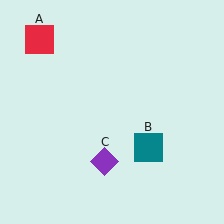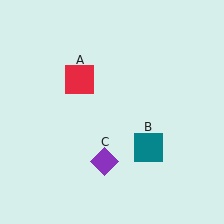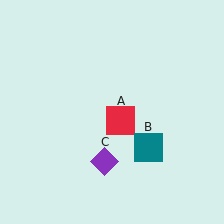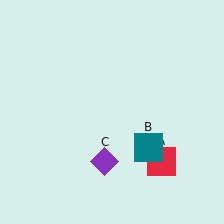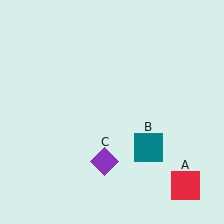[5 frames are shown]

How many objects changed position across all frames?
1 object changed position: red square (object A).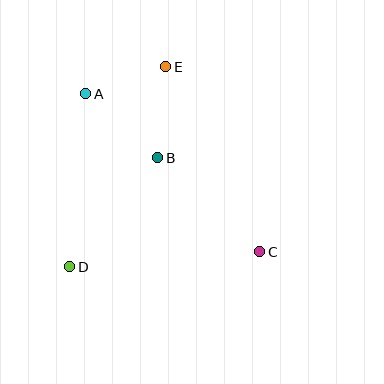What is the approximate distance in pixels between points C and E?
The distance between C and E is approximately 207 pixels.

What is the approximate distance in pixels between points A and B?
The distance between A and B is approximately 96 pixels.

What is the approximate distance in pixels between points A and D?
The distance between A and D is approximately 174 pixels.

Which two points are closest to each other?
Points A and E are closest to each other.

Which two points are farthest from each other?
Points A and C are farthest from each other.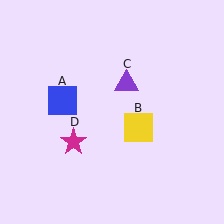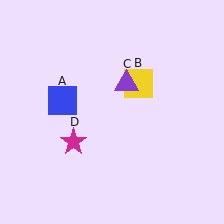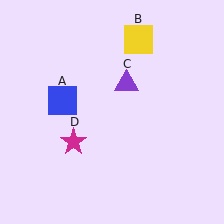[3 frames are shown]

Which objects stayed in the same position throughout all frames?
Blue square (object A) and purple triangle (object C) and magenta star (object D) remained stationary.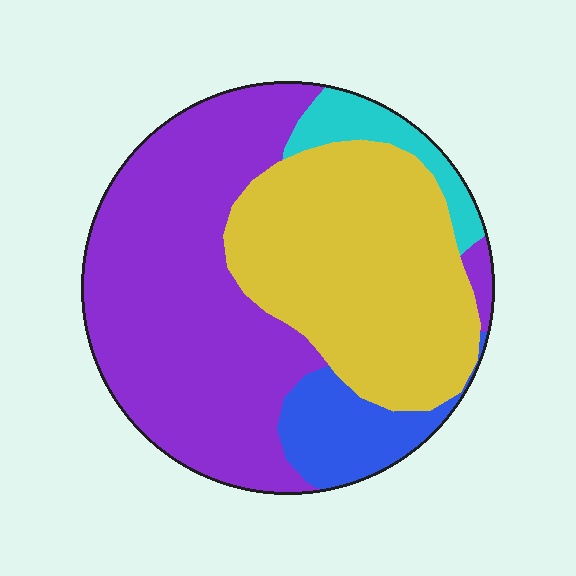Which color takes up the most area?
Purple, at roughly 50%.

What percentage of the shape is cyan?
Cyan takes up about one tenth (1/10) of the shape.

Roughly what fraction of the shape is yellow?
Yellow takes up about three eighths (3/8) of the shape.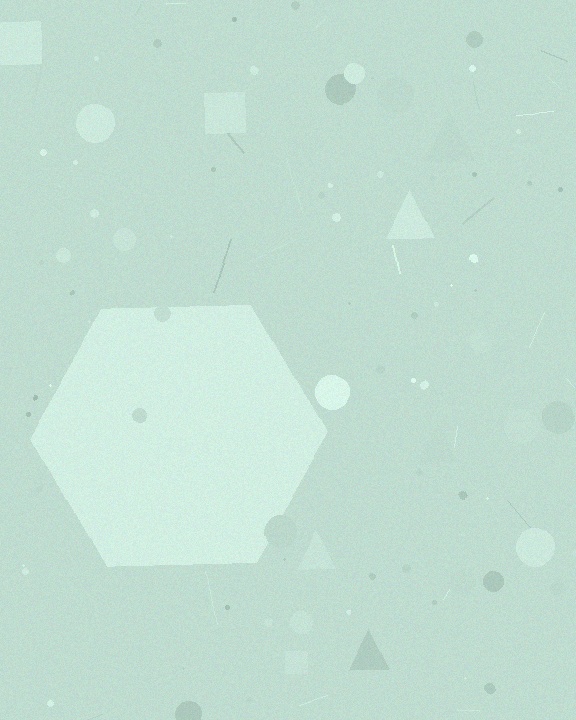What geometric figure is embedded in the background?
A hexagon is embedded in the background.